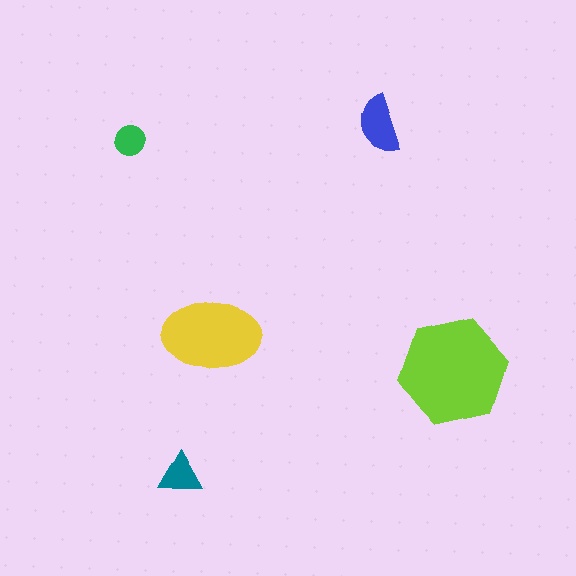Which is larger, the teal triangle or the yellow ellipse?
The yellow ellipse.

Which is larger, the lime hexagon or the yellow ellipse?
The lime hexagon.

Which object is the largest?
The lime hexagon.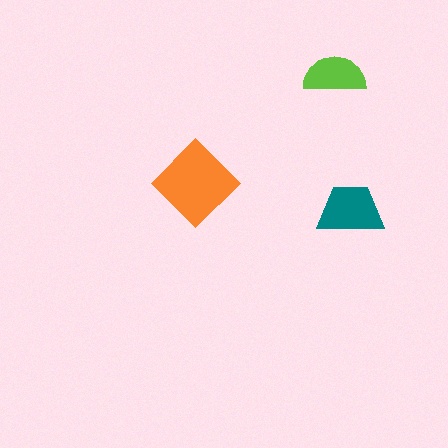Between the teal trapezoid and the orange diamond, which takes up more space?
The orange diamond.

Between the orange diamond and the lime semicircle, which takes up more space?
The orange diamond.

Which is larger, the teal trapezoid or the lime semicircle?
The teal trapezoid.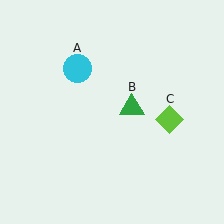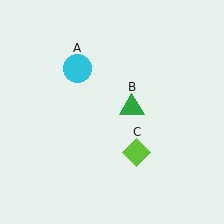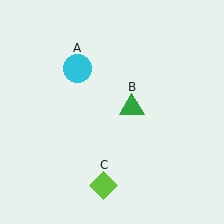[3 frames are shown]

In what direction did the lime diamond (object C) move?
The lime diamond (object C) moved down and to the left.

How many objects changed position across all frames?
1 object changed position: lime diamond (object C).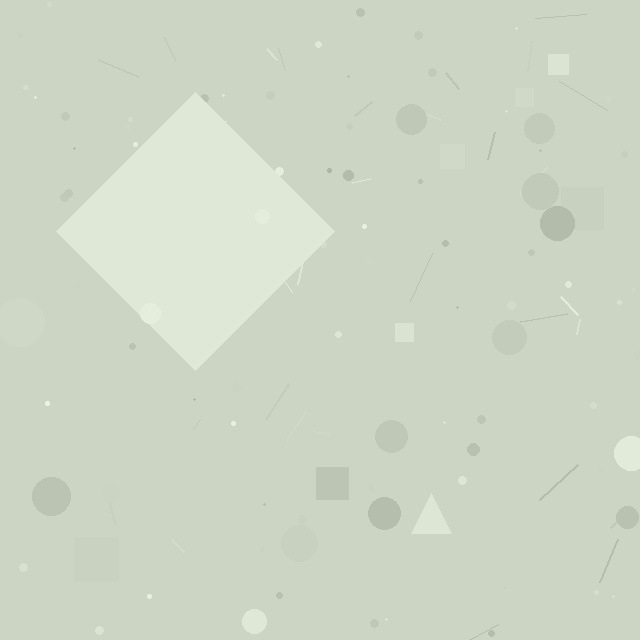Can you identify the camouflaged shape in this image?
The camouflaged shape is a diamond.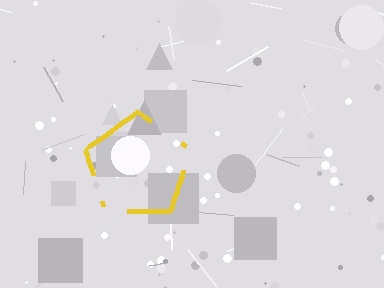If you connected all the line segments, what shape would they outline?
They would outline a pentagon.